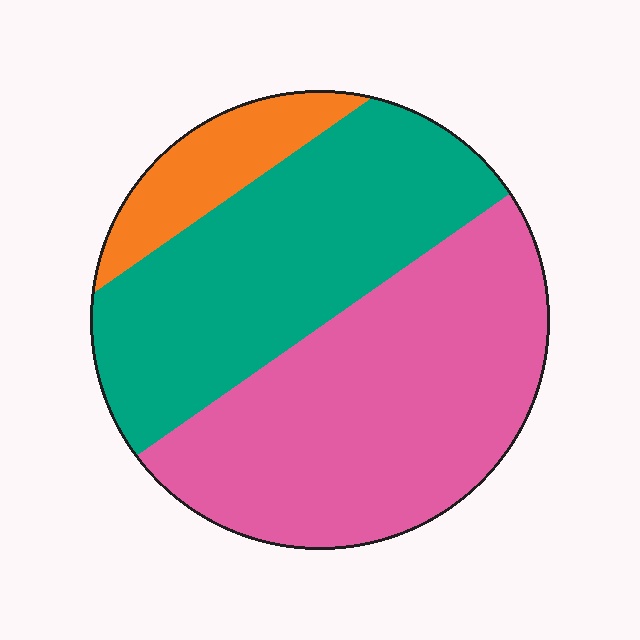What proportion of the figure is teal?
Teal takes up about two fifths (2/5) of the figure.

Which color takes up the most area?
Pink, at roughly 50%.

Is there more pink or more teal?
Pink.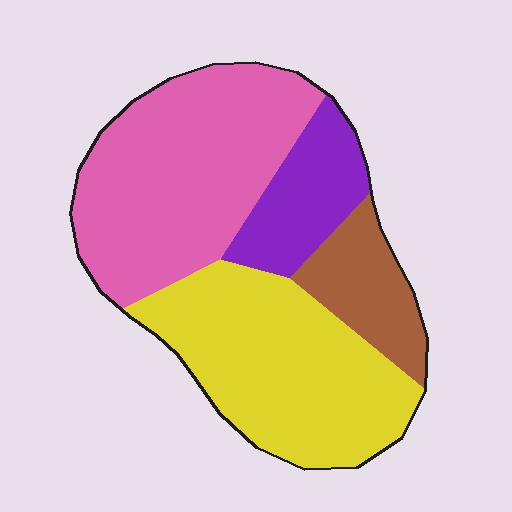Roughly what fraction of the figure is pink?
Pink takes up between a quarter and a half of the figure.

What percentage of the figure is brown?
Brown covers 12% of the figure.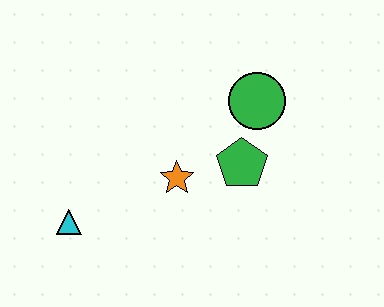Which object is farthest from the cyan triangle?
The green circle is farthest from the cyan triangle.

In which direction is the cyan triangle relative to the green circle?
The cyan triangle is to the left of the green circle.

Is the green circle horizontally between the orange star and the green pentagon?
No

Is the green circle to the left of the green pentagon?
No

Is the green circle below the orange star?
No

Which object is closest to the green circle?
The green pentagon is closest to the green circle.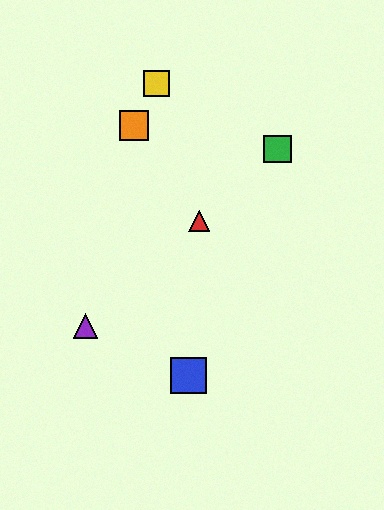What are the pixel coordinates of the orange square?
The orange square is at (134, 125).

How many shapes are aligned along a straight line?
3 shapes (the red triangle, the green square, the purple triangle) are aligned along a straight line.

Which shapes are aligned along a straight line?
The red triangle, the green square, the purple triangle are aligned along a straight line.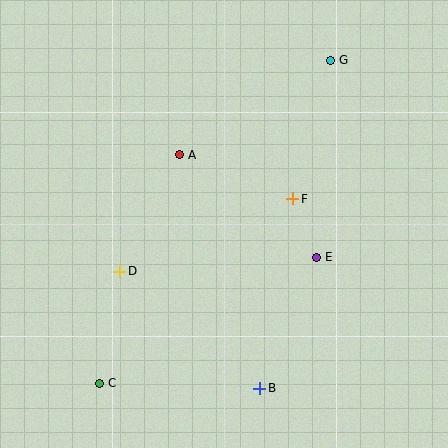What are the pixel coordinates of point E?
Point E is at (317, 257).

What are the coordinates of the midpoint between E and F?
The midpoint between E and F is at (305, 228).